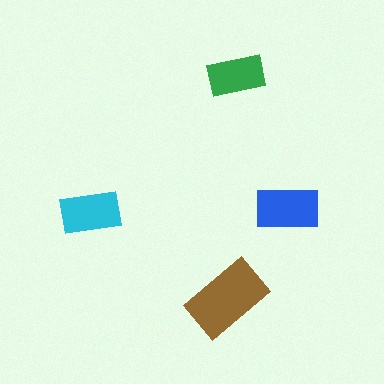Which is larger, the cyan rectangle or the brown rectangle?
The brown one.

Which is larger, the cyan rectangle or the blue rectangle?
The blue one.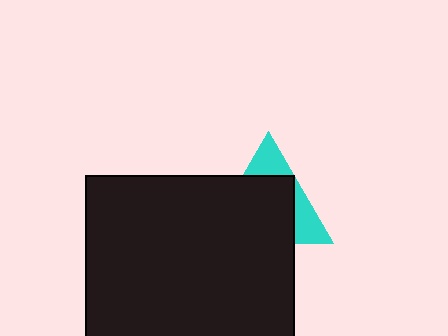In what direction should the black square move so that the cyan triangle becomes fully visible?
The black square should move down. That is the shortest direction to clear the overlap and leave the cyan triangle fully visible.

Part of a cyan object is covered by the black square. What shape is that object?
It is a triangle.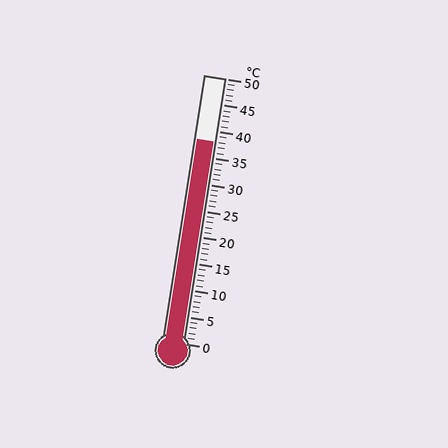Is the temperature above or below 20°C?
The temperature is above 20°C.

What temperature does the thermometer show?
The thermometer shows approximately 38°C.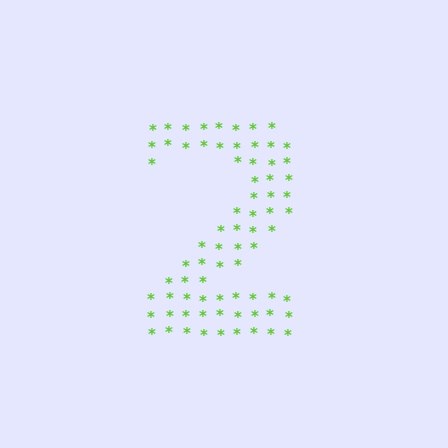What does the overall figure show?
The overall figure shows the digit 2.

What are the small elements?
The small elements are asterisks.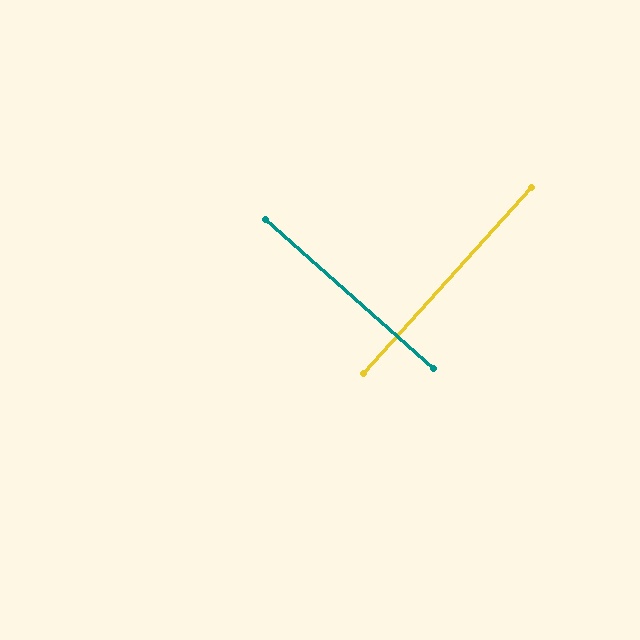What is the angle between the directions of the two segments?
Approximately 90 degrees.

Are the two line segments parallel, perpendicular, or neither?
Perpendicular — they meet at approximately 90°.